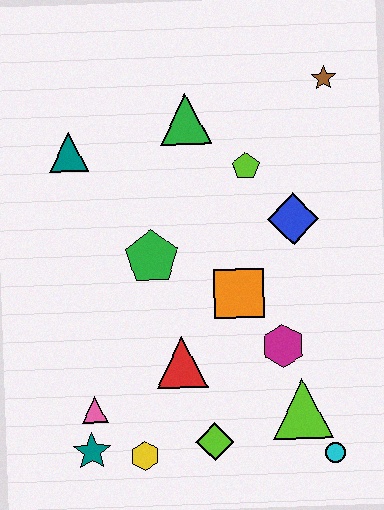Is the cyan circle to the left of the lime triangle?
No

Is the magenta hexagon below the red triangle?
No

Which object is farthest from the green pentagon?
The cyan circle is farthest from the green pentagon.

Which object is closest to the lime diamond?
The yellow hexagon is closest to the lime diamond.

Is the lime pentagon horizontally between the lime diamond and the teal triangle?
No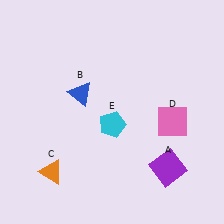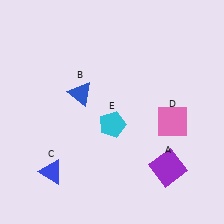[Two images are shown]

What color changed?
The triangle (C) changed from orange in Image 1 to blue in Image 2.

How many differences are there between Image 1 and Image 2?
There is 1 difference between the two images.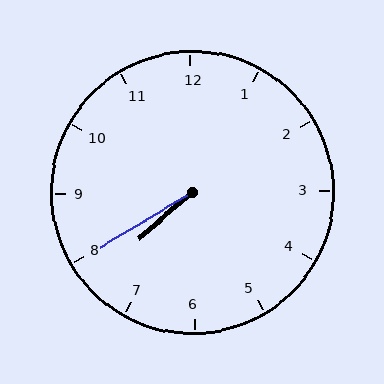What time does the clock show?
7:40.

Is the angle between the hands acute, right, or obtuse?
It is acute.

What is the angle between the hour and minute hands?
Approximately 10 degrees.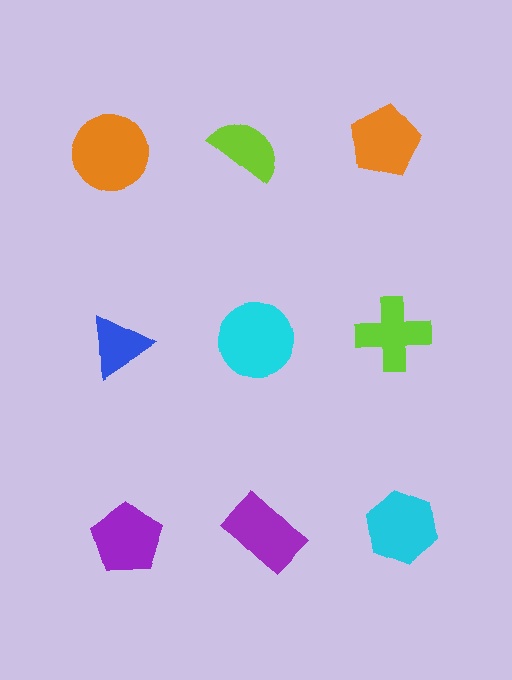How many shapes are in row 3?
3 shapes.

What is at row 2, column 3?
A lime cross.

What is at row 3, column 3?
A cyan hexagon.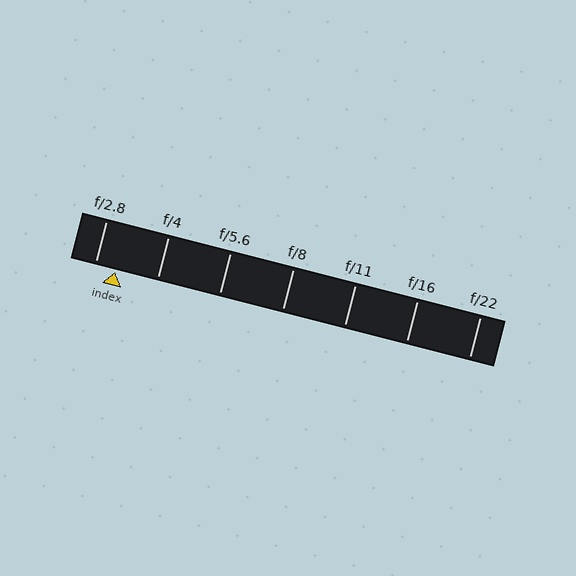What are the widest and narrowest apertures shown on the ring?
The widest aperture shown is f/2.8 and the narrowest is f/22.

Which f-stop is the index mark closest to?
The index mark is closest to f/2.8.